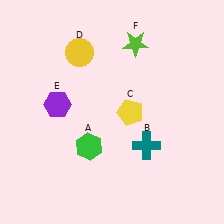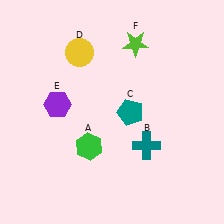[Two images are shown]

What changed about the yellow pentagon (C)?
In Image 1, C is yellow. In Image 2, it changed to teal.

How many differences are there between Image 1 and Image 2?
There is 1 difference between the two images.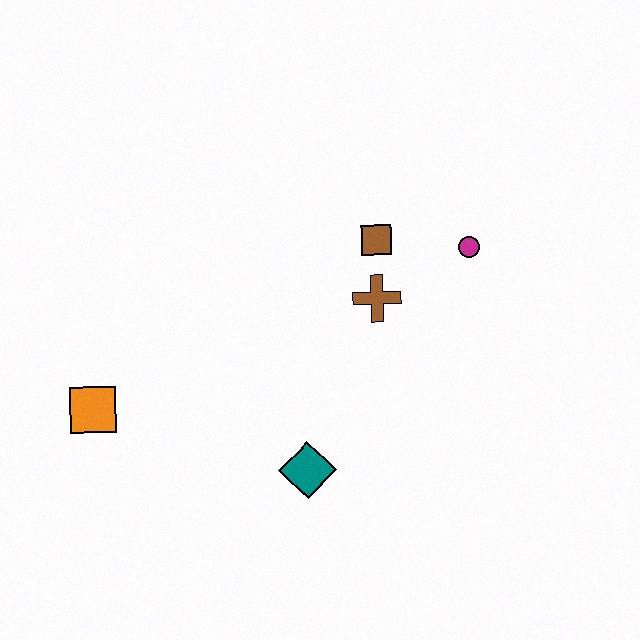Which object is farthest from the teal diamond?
The magenta circle is farthest from the teal diamond.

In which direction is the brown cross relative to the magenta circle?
The brown cross is to the left of the magenta circle.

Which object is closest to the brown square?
The brown cross is closest to the brown square.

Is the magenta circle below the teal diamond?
No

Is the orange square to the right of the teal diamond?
No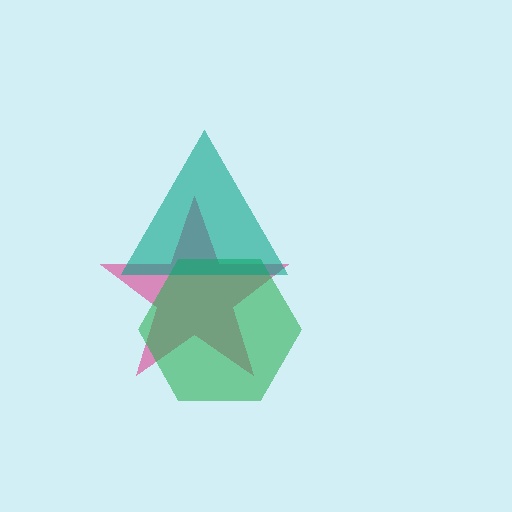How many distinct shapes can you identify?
There are 3 distinct shapes: a pink star, a green hexagon, a teal triangle.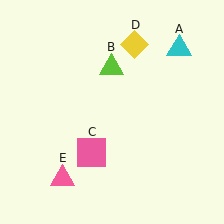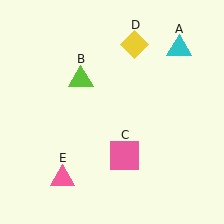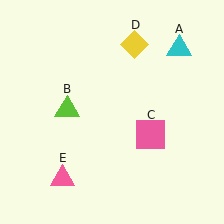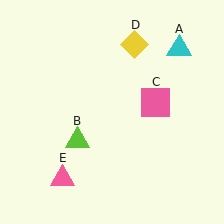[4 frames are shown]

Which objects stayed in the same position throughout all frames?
Cyan triangle (object A) and yellow diamond (object D) and pink triangle (object E) remained stationary.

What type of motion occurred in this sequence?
The lime triangle (object B), pink square (object C) rotated counterclockwise around the center of the scene.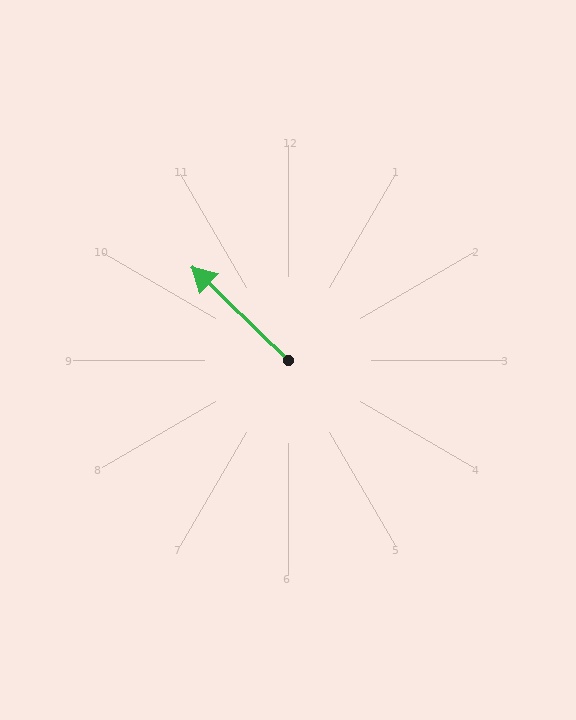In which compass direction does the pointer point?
Northwest.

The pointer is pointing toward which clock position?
Roughly 10 o'clock.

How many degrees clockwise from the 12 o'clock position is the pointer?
Approximately 314 degrees.